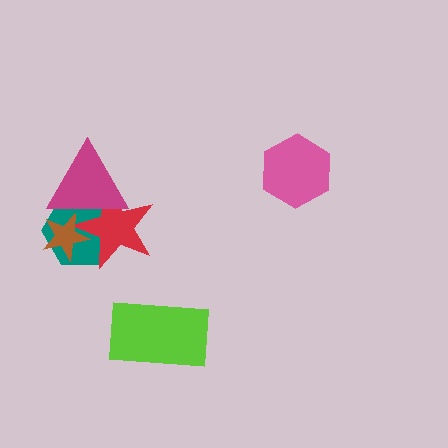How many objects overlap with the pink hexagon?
0 objects overlap with the pink hexagon.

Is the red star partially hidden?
Yes, it is partially covered by another shape.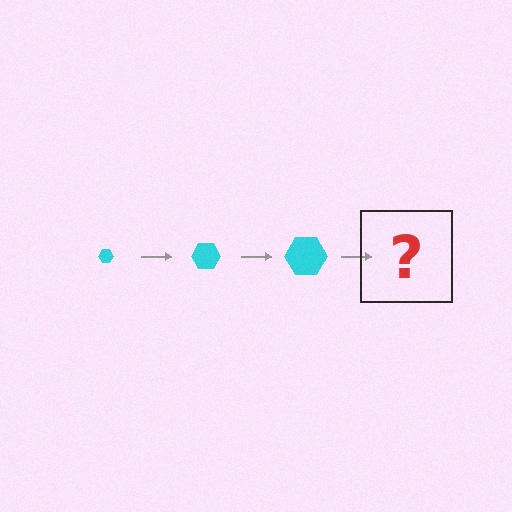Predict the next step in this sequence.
The next step is a cyan hexagon, larger than the previous one.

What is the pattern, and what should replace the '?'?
The pattern is that the hexagon gets progressively larger each step. The '?' should be a cyan hexagon, larger than the previous one.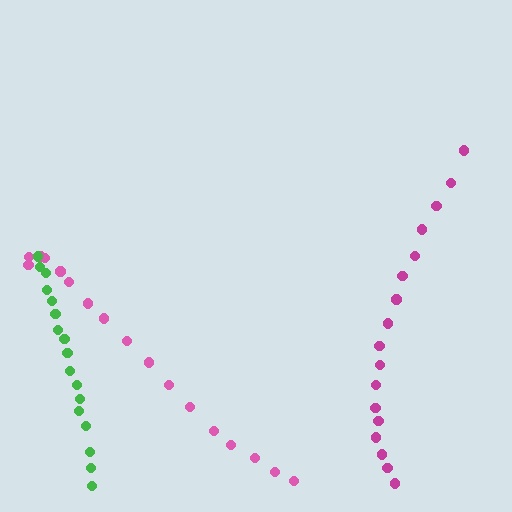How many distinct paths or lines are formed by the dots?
There are 3 distinct paths.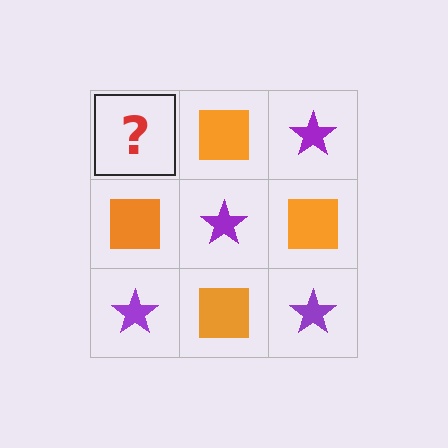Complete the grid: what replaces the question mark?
The question mark should be replaced with a purple star.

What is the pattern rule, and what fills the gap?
The rule is that it alternates purple star and orange square in a checkerboard pattern. The gap should be filled with a purple star.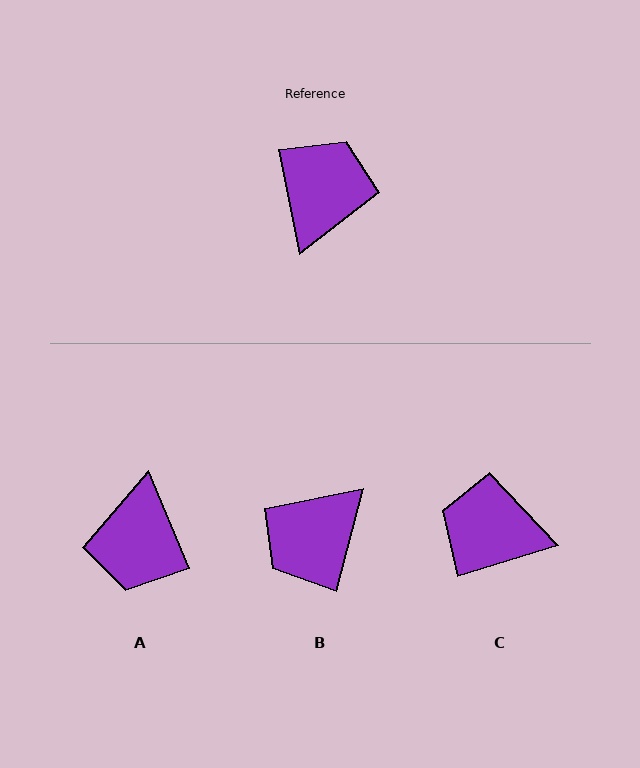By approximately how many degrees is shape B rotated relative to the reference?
Approximately 154 degrees counter-clockwise.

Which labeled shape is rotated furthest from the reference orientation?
A, about 168 degrees away.